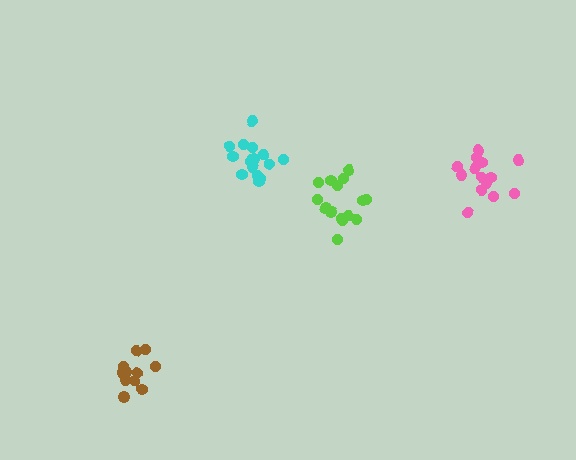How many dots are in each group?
Group 1: 16 dots, Group 2: 12 dots, Group 3: 14 dots, Group 4: 15 dots (57 total).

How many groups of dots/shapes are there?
There are 4 groups.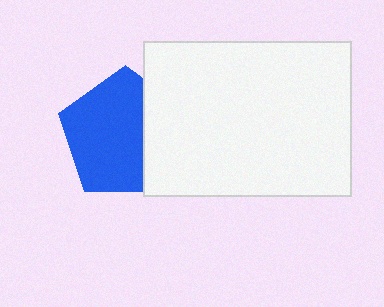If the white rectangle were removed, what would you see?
You would see the complete blue pentagon.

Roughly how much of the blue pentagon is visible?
Most of it is visible (roughly 69%).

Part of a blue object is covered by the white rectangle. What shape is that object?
It is a pentagon.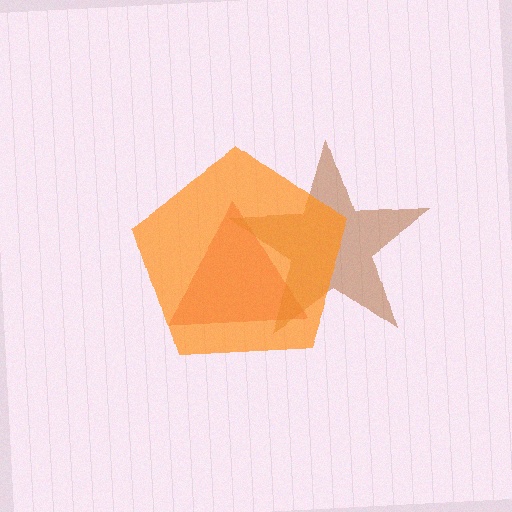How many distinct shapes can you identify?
There are 3 distinct shapes: a red triangle, a brown star, an orange pentagon.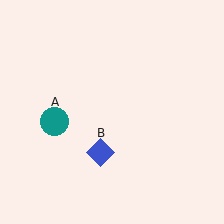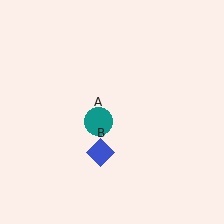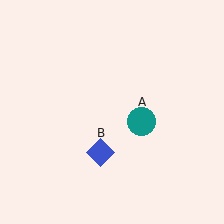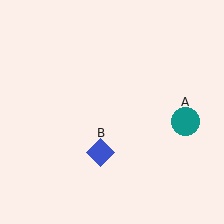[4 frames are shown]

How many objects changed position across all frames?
1 object changed position: teal circle (object A).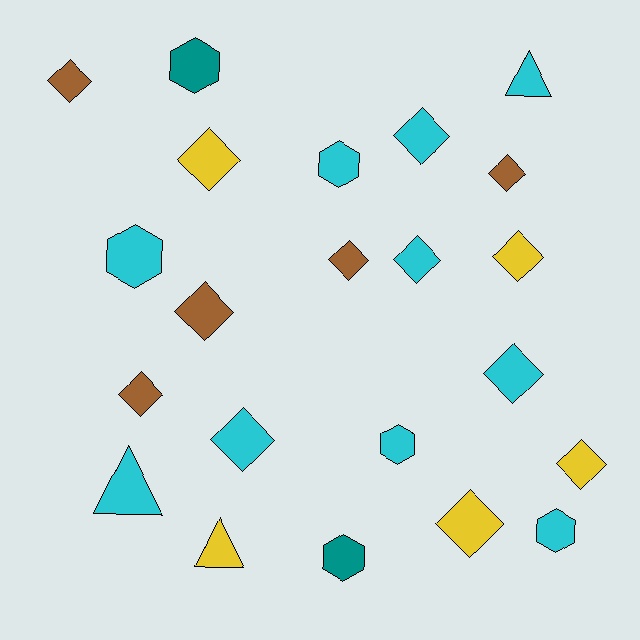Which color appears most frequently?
Cyan, with 10 objects.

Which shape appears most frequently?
Diamond, with 13 objects.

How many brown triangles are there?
There are no brown triangles.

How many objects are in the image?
There are 22 objects.